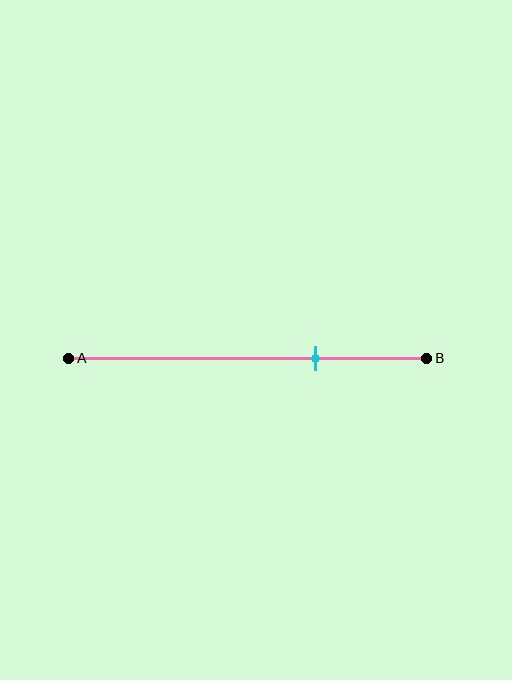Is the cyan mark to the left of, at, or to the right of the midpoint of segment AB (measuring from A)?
The cyan mark is to the right of the midpoint of segment AB.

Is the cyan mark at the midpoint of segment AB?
No, the mark is at about 70% from A, not at the 50% midpoint.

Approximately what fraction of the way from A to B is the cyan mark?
The cyan mark is approximately 70% of the way from A to B.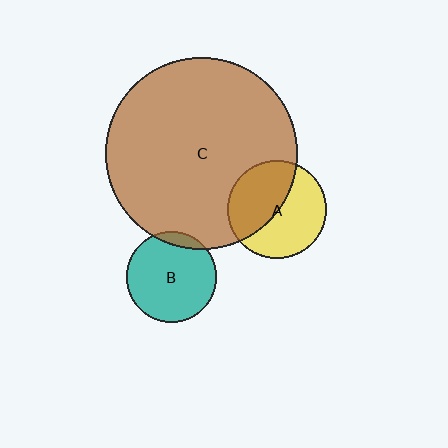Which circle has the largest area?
Circle C (brown).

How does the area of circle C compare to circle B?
Approximately 4.5 times.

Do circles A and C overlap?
Yes.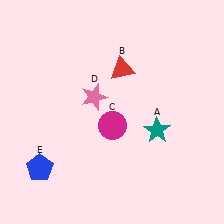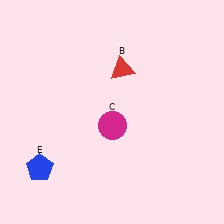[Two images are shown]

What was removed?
The teal star (A), the pink star (D) were removed in Image 2.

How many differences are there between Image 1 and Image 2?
There are 2 differences between the two images.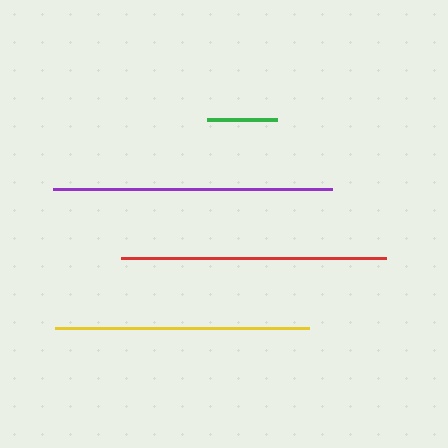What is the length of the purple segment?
The purple segment is approximately 279 pixels long.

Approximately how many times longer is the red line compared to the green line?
The red line is approximately 3.8 times the length of the green line.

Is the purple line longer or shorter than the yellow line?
The purple line is longer than the yellow line.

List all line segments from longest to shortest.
From longest to shortest: purple, red, yellow, green.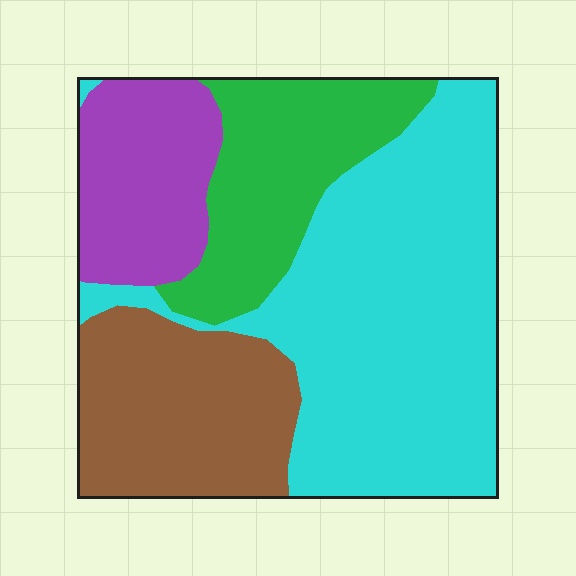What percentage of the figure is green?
Green takes up less than a quarter of the figure.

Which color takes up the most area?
Cyan, at roughly 45%.